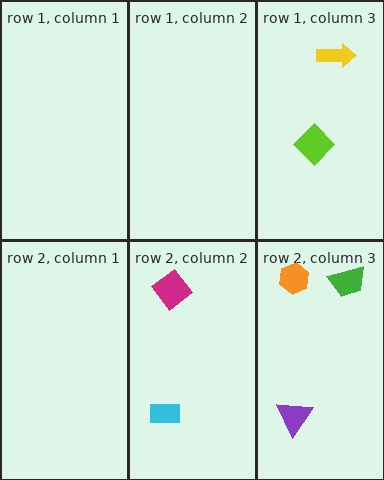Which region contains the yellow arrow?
The row 1, column 3 region.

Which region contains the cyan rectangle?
The row 2, column 2 region.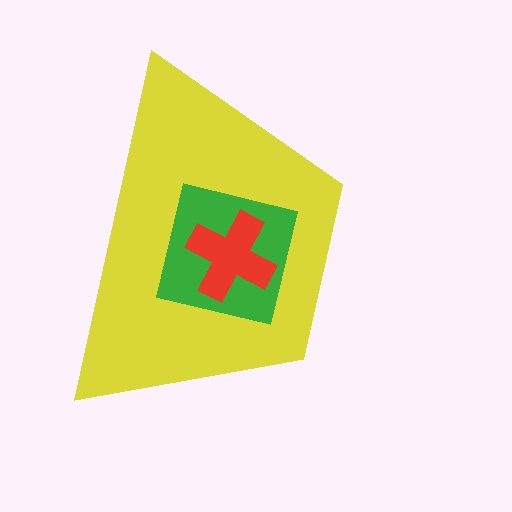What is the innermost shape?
The red cross.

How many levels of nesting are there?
3.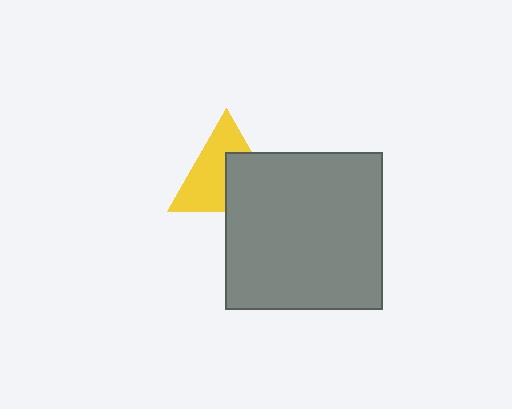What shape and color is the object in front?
The object in front is a gray square.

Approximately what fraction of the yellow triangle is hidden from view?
Roughly 42% of the yellow triangle is hidden behind the gray square.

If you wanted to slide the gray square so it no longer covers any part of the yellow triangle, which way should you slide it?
Slide it toward the lower-right — that is the most direct way to separate the two shapes.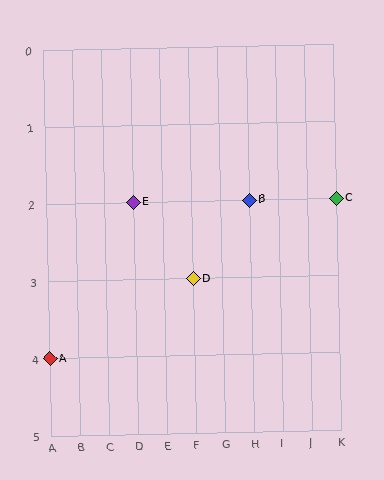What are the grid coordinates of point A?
Point A is at grid coordinates (A, 4).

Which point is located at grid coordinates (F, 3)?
Point D is at (F, 3).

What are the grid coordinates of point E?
Point E is at grid coordinates (D, 2).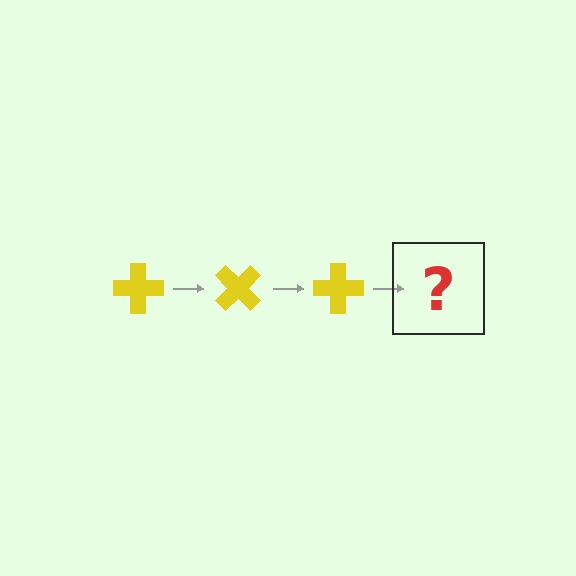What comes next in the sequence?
The next element should be a yellow cross rotated 135 degrees.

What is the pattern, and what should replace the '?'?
The pattern is that the cross rotates 45 degrees each step. The '?' should be a yellow cross rotated 135 degrees.